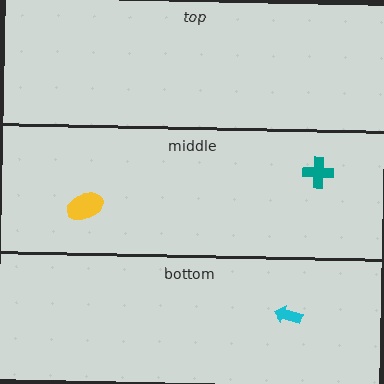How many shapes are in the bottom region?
1.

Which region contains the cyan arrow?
The bottom region.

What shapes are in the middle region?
The teal cross, the yellow ellipse.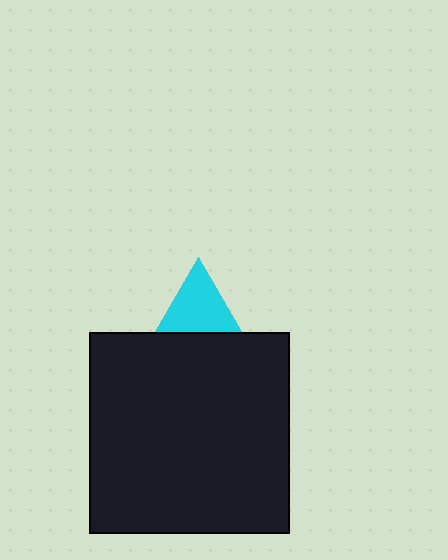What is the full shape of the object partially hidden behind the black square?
The partially hidden object is a cyan triangle.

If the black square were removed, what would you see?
You would see the complete cyan triangle.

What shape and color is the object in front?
The object in front is a black square.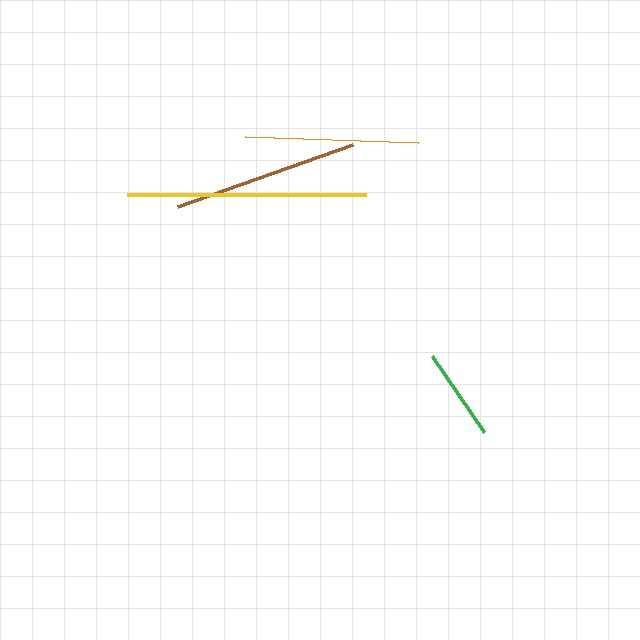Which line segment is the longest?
The yellow line is the longest at approximately 239 pixels.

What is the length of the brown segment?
The brown segment is approximately 186 pixels long.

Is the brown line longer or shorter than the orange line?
The brown line is longer than the orange line.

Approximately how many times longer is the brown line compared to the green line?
The brown line is approximately 2.0 times the length of the green line.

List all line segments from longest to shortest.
From longest to shortest: yellow, brown, orange, green.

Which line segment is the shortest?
The green line is the shortest at approximately 92 pixels.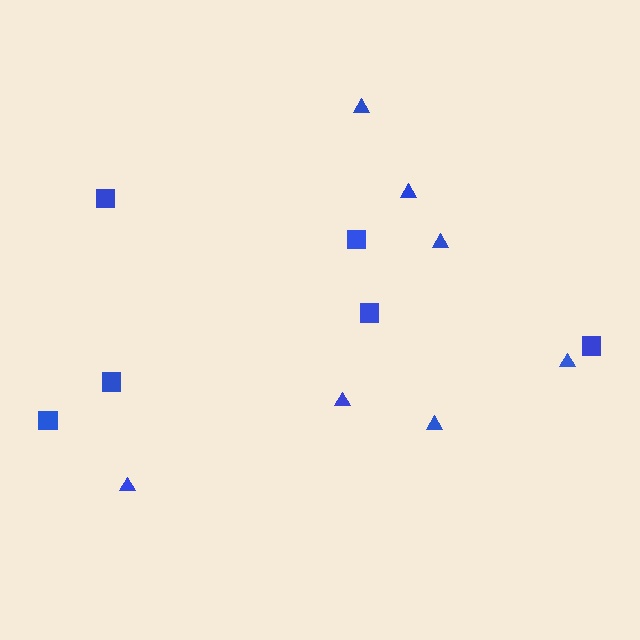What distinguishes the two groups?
There are 2 groups: one group of triangles (7) and one group of squares (6).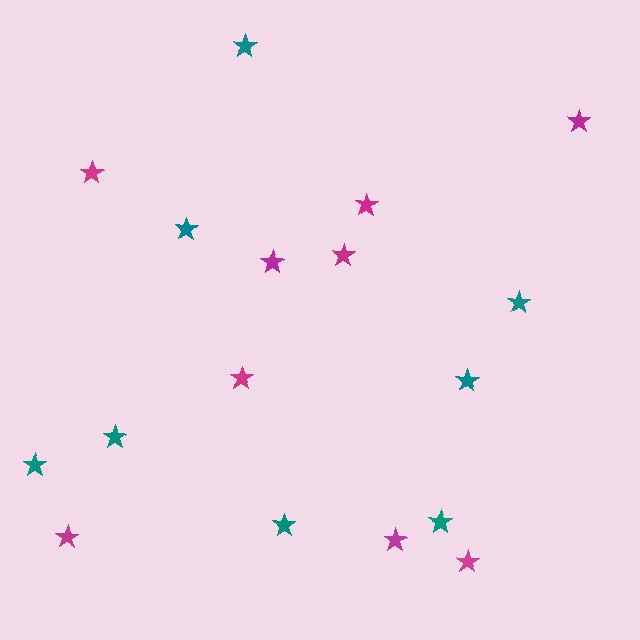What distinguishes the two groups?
There are 2 groups: one group of magenta stars (9) and one group of teal stars (8).